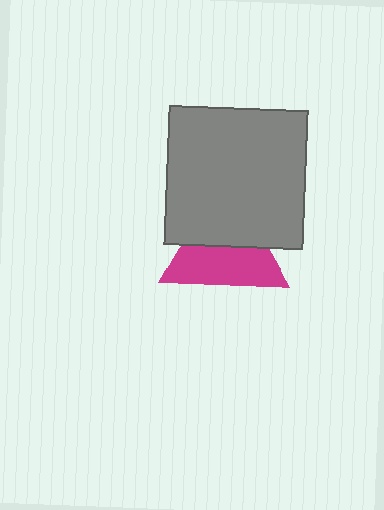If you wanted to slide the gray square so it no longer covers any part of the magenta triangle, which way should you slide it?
Slide it up — that is the most direct way to separate the two shapes.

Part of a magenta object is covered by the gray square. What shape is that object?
It is a triangle.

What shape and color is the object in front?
The object in front is a gray square.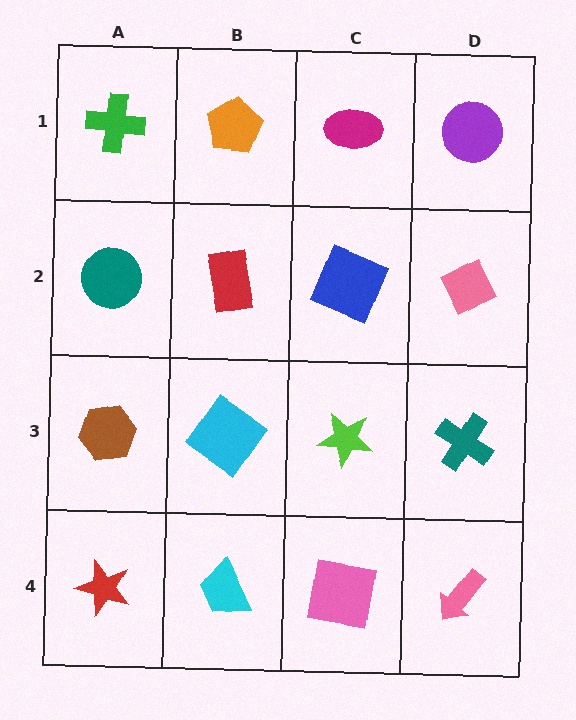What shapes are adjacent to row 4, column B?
A cyan diamond (row 3, column B), a red star (row 4, column A), a pink square (row 4, column C).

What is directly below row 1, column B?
A red rectangle.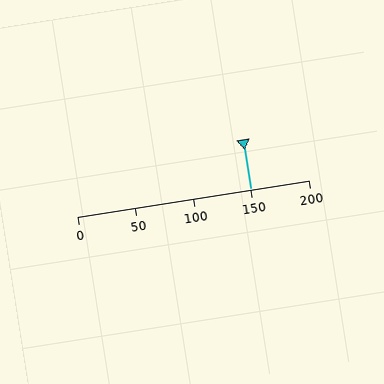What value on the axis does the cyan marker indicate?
The marker indicates approximately 150.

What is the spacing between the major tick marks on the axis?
The major ticks are spaced 50 apart.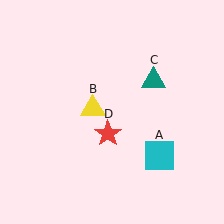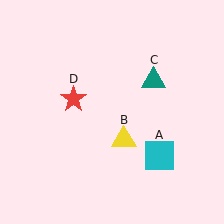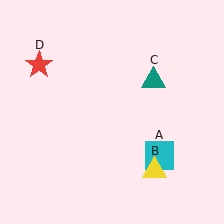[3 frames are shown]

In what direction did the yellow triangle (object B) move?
The yellow triangle (object B) moved down and to the right.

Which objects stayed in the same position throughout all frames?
Cyan square (object A) and teal triangle (object C) remained stationary.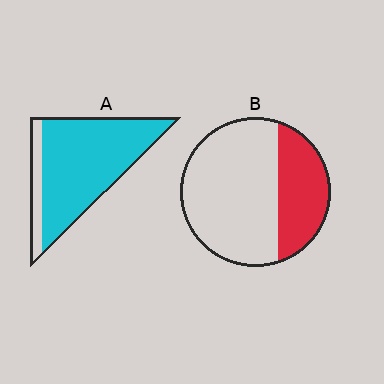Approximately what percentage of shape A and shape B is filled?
A is approximately 85% and B is approximately 30%.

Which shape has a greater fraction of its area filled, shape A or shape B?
Shape A.